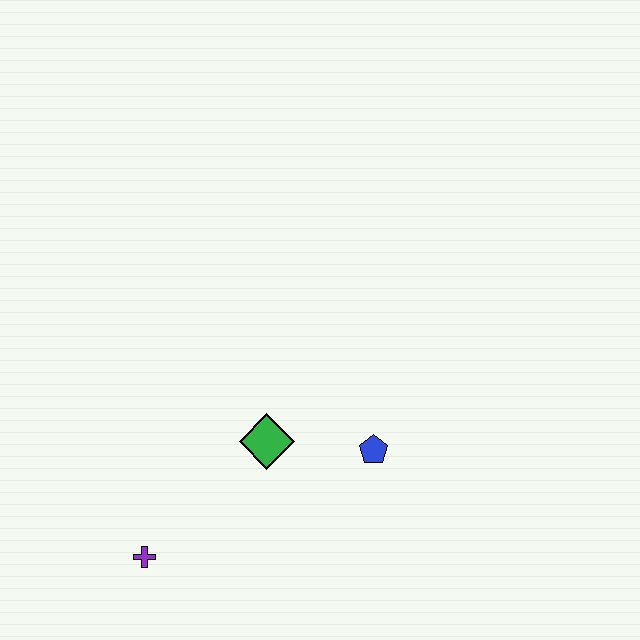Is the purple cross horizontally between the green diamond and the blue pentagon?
No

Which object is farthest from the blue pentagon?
The purple cross is farthest from the blue pentagon.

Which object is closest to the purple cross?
The green diamond is closest to the purple cross.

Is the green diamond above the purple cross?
Yes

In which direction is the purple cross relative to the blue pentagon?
The purple cross is to the left of the blue pentagon.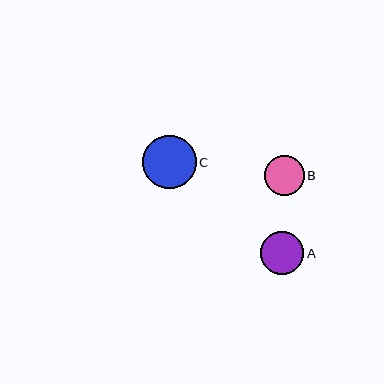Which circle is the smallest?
Circle B is the smallest with a size of approximately 40 pixels.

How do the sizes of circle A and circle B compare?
Circle A and circle B are approximately the same size.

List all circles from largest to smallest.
From largest to smallest: C, A, B.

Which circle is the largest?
Circle C is the largest with a size of approximately 53 pixels.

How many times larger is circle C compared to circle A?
Circle C is approximately 1.2 times the size of circle A.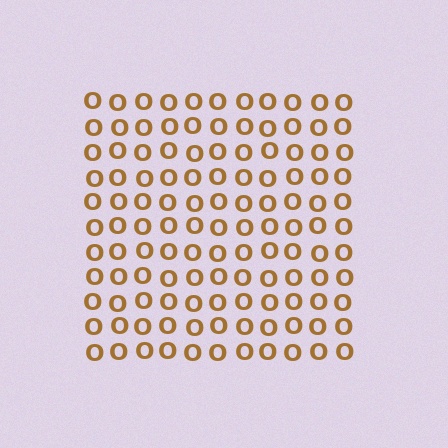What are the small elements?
The small elements are letter O's.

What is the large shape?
The large shape is a square.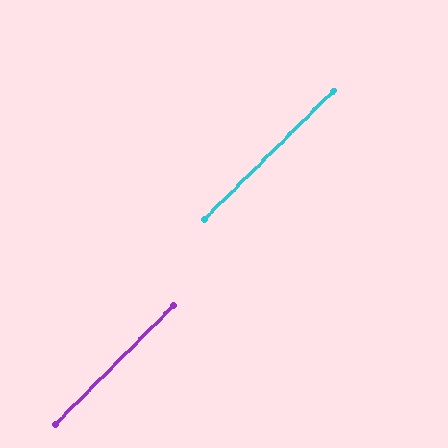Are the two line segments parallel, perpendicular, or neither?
Parallel — their directions differ by only 0.3°.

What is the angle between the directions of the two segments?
Approximately 0 degrees.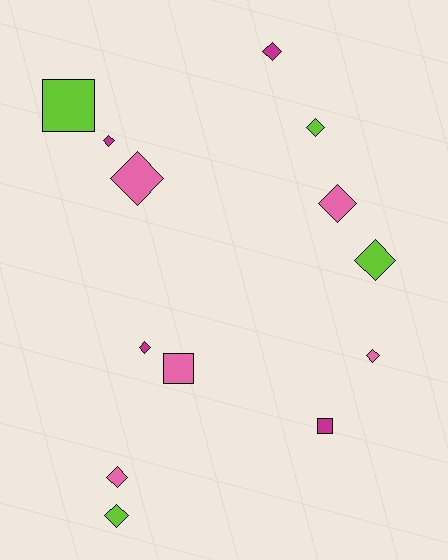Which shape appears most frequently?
Diamond, with 10 objects.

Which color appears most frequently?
Pink, with 5 objects.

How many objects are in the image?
There are 13 objects.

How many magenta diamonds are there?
There are 3 magenta diamonds.